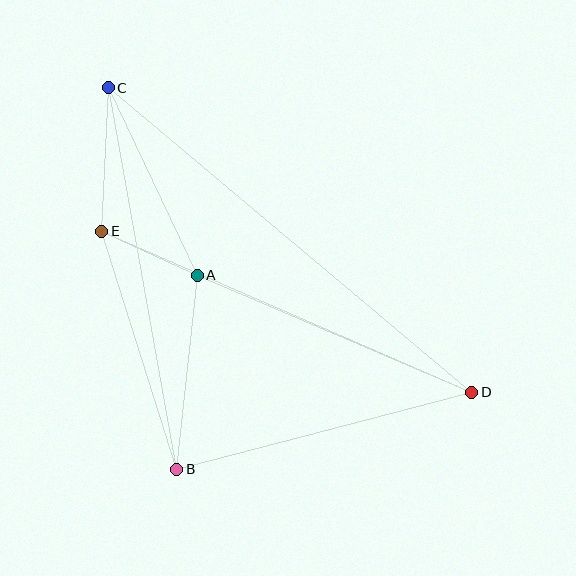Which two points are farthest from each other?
Points C and D are farthest from each other.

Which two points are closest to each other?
Points A and E are closest to each other.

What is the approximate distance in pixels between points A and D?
The distance between A and D is approximately 299 pixels.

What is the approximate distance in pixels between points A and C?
The distance between A and C is approximately 208 pixels.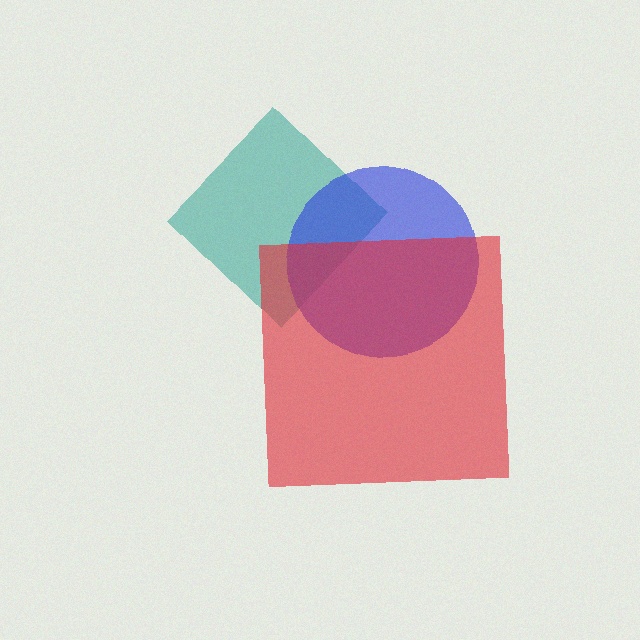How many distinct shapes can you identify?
There are 3 distinct shapes: a teal diamond, a blue circle, a red square.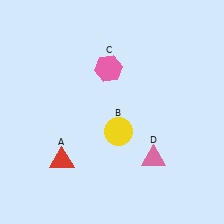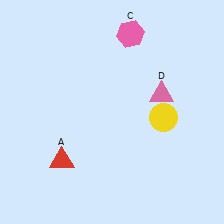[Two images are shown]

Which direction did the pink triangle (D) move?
The pink triangle (D) moved up.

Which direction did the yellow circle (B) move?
The yellow circle (B) moved right.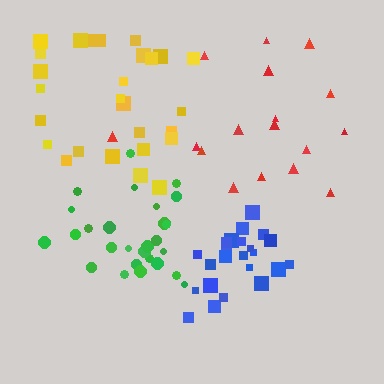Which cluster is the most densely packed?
Blue.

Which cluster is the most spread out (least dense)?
Red.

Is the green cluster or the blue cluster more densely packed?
Blue.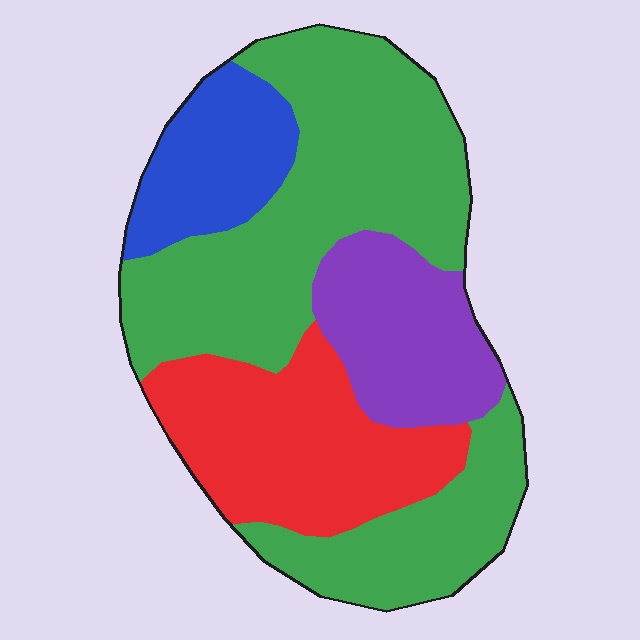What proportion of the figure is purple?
Purple takes up about one sixth (1/6) of the figure.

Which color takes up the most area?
Green, at roughly 50%.